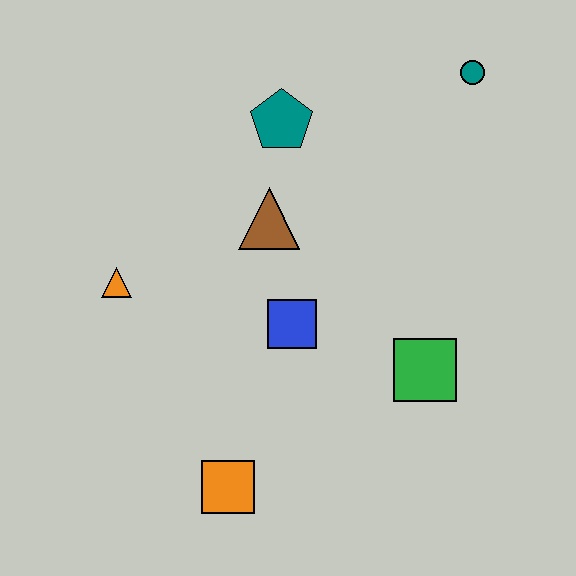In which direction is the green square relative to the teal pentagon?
The green square is below the teal pentagon.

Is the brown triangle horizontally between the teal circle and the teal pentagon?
No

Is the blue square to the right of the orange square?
Yes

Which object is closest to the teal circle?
The teal pentagon is closest to the teal circle.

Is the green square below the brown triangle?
Yes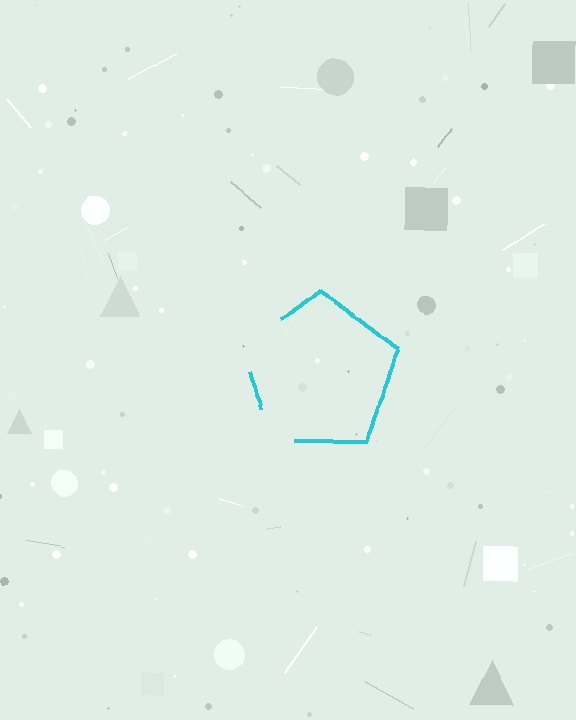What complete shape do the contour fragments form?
The contour fragments form a pentagon.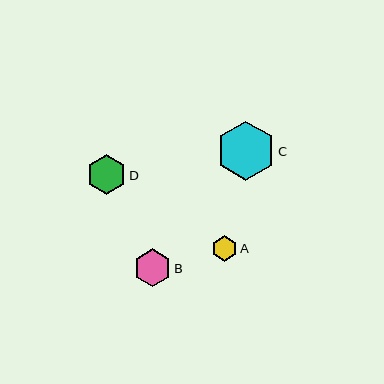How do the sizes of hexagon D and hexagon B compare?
Hexagon D and hexagon B are approximately the same size.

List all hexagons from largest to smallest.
From largest to smallest: C, D, B, A.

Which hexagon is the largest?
Hexagon C is the largest with a size of approximately 59 pixels.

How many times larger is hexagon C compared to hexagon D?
Hexagon C is approximately 1.5 times the size of hexagon D.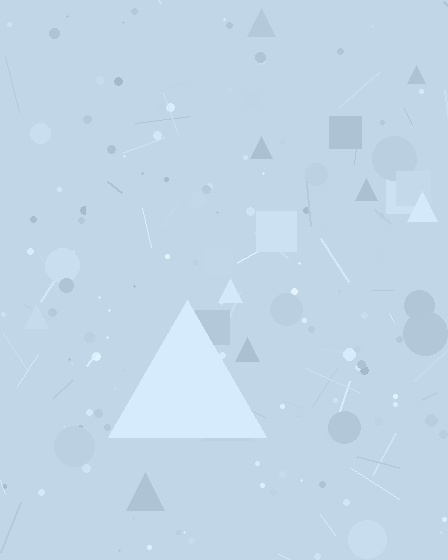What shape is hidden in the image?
A triangle is hidden in the image.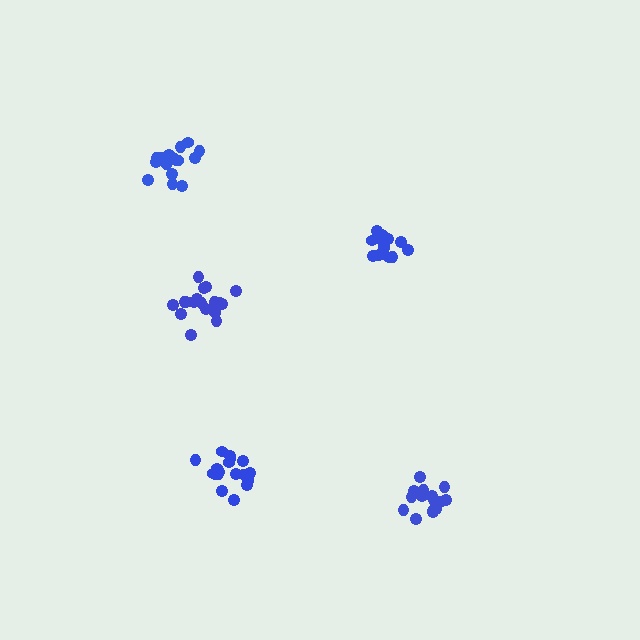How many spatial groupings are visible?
There are 5 spatial groupings.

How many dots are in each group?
Group 1: 19 dots, Group 2: 18 dots, Group 3: 15 dots, Group 4: 18 dots, Group 5: 13 dots (83 total).